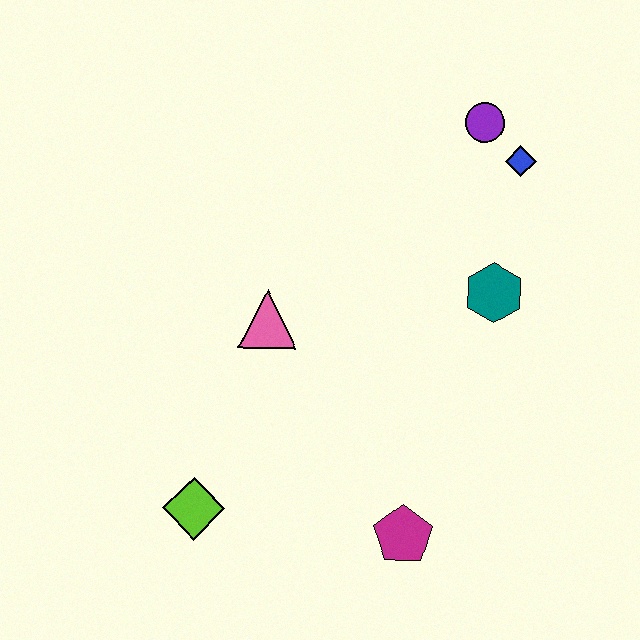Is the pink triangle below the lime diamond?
No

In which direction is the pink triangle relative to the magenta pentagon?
The pink triangle is above the magenta pentagon.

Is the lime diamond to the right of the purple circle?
No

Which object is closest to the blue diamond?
The purple circle is closest to the blue diamond.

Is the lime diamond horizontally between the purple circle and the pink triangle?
No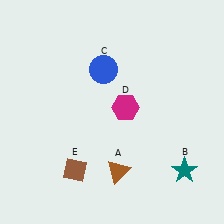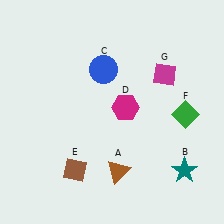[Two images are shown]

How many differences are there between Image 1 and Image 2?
There are 2 differences between the two images.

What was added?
A green diamond (F), a magenta diamond (G) were added in Image 2.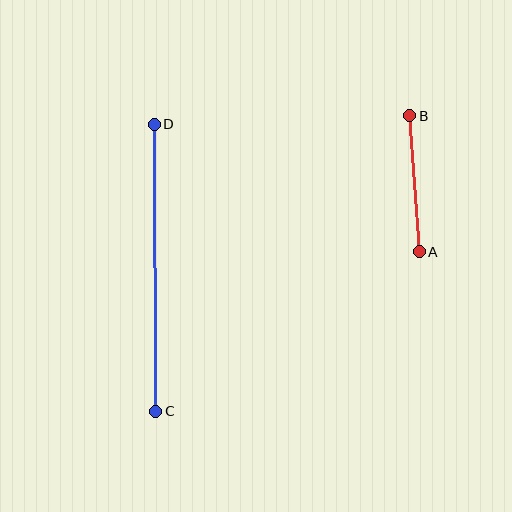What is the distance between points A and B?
The distance is approximately 136 pixels.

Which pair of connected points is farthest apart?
Points C and D are farthest apart.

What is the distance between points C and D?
The distance is approximately 287 pixels.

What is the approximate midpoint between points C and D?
The midpoint is at approximately (155, 268) pixels.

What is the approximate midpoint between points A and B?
The midpoint is at approximately (415, 184) pixels.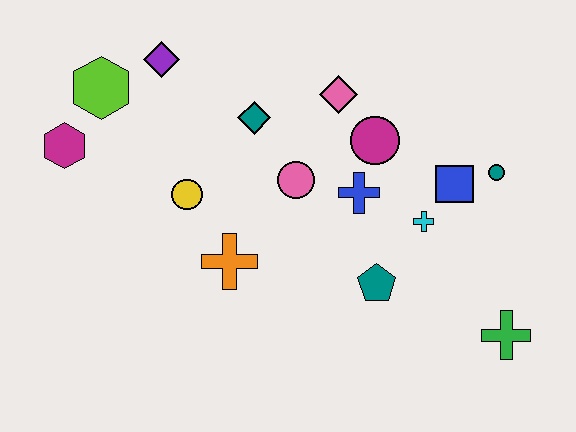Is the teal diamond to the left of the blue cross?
Yes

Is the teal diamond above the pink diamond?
No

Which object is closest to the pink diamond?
The magenta circle is closest to the pink diamond.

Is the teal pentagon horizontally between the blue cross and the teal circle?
Yes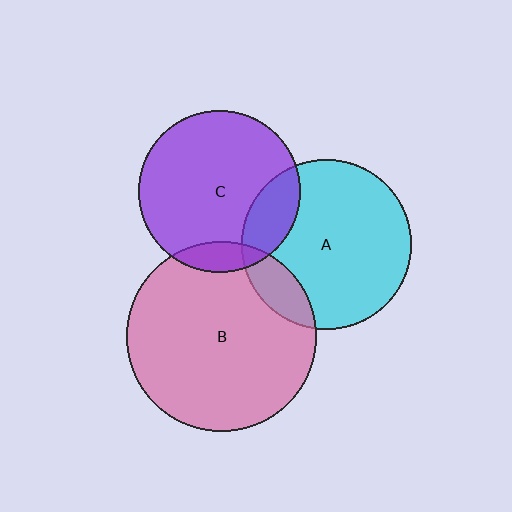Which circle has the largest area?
Circle B (pink).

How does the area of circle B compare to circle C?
Approximately 1.4 times.